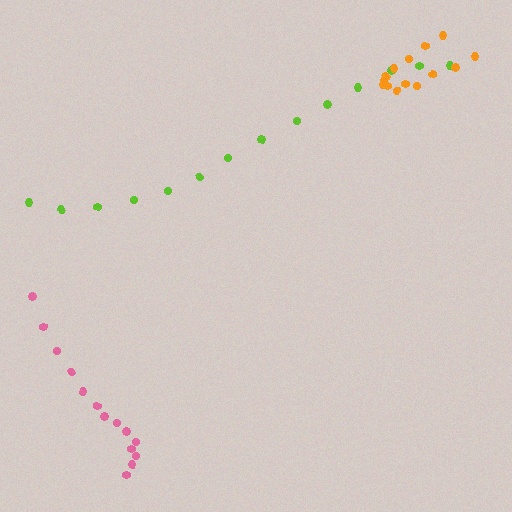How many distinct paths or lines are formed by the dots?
There are 3 distinct paths.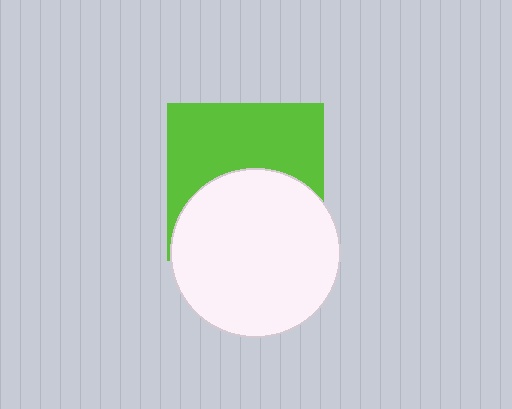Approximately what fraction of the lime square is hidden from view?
Roughly 49% of the lime square is hidden behind the white circle.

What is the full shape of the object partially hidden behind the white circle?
The partially hidden object is a lime square.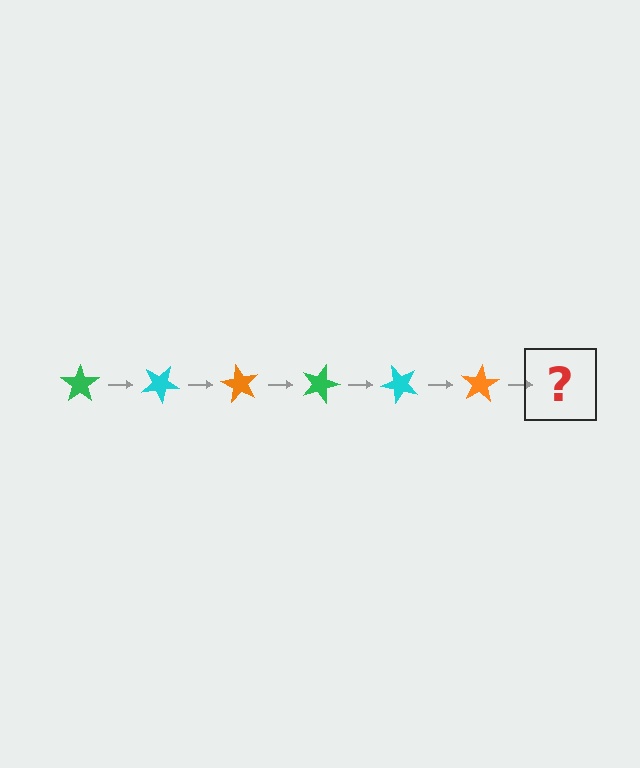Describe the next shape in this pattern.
It should be a green star, rotated 180 degrees from the start.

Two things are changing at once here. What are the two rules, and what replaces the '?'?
The two rules are that it rotates 30 degrees each step and the color cycles through green, cyan, and orange. The '?' should be a green star, rotated 180 degrees from the start.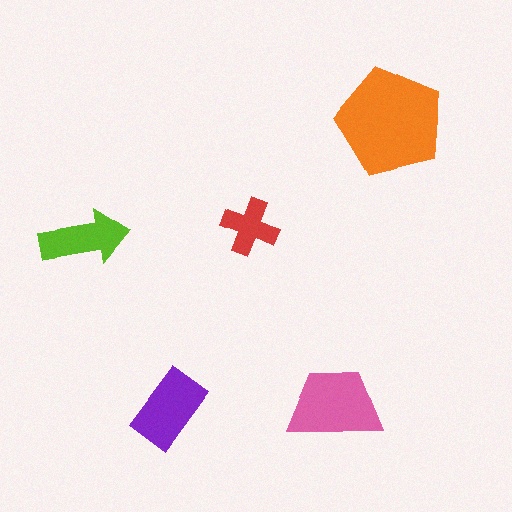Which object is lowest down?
The purple rectangle is bottommost.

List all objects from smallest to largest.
The red cross, the lime arrow, the purple rectangle, the pink trapezoid, the orange pentagon.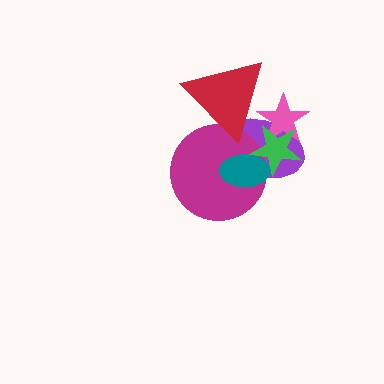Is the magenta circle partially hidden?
Yes, it is partially covered by another shape.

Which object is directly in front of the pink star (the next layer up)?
The green star is directly in front of the pink star.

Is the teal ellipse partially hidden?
Yes, it is partially covered by another shape.